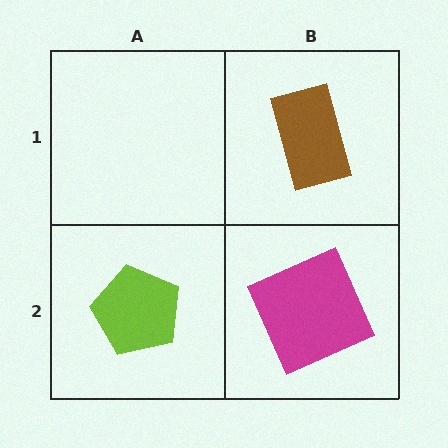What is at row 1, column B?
A brown rectangle.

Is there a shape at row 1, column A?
No, that cell is empty.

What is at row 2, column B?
A magenta square.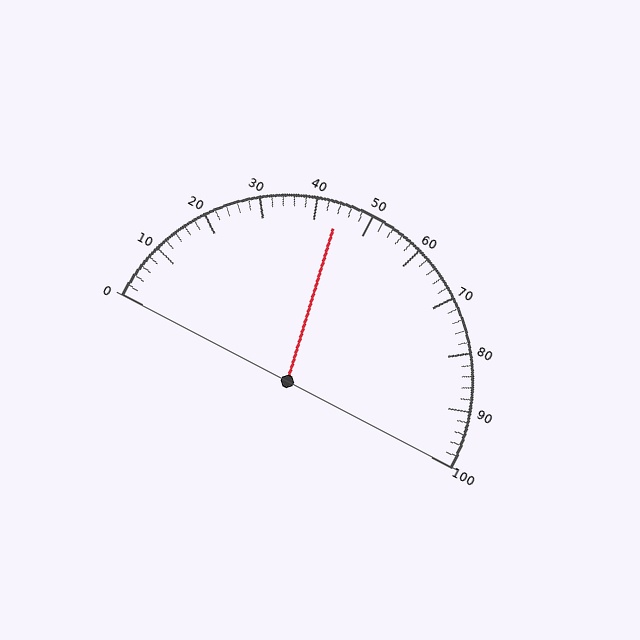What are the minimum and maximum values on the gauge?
The gauge ranges from 0 to 100.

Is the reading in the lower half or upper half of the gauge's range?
The reading is in the lower half of the range (0 to 100).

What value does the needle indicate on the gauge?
The needle indicates approximately 44.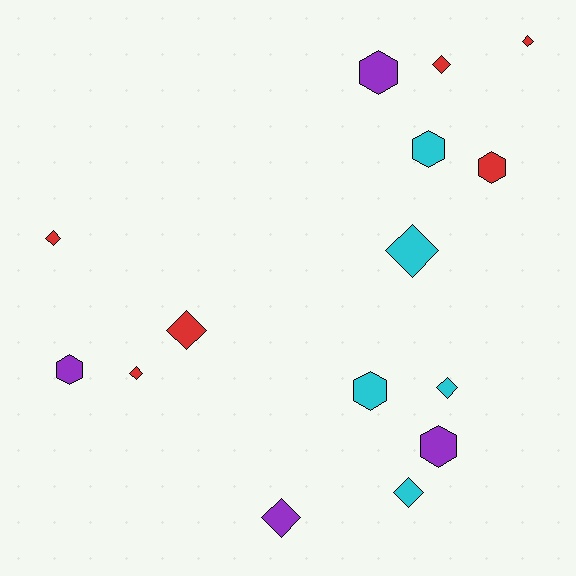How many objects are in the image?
There are 15 objects.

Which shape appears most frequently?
Diamond, with 9 objects.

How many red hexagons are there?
There is 1 red hexagon.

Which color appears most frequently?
Red, with 6 objects.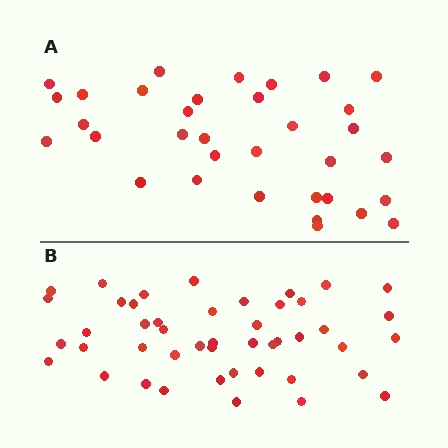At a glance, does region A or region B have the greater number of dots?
Region B (the bottom region) has more dots.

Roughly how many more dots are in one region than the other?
Region B has roughly 12 or so more dots than region A.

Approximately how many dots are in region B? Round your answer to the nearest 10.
About 50 dots. (The exact count is 46, which rounds to 50.)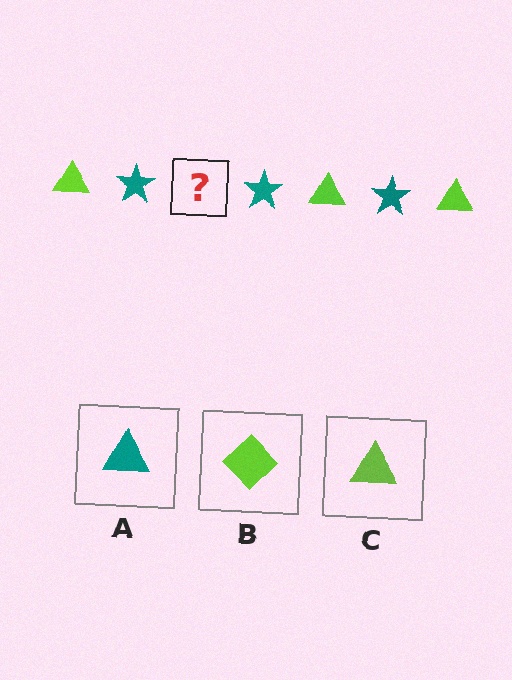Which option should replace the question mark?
Option C.